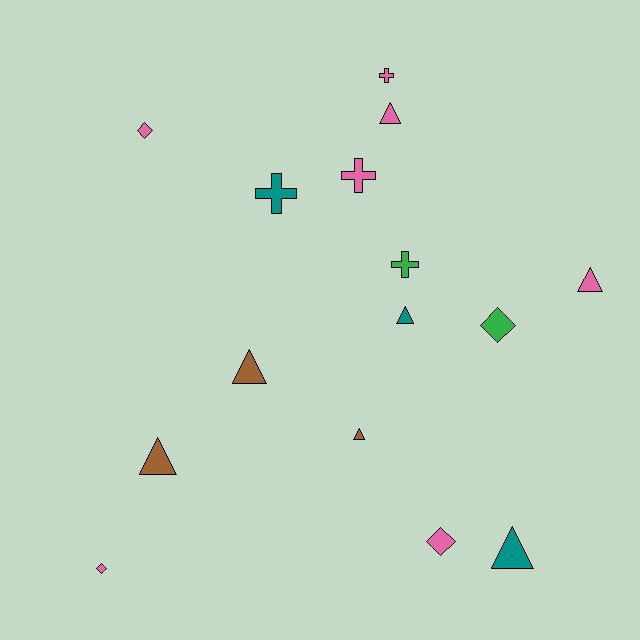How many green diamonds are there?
There is 1 green diamond.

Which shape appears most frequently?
Triangle, with 7 objects.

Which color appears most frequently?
Pink, with 7 objects.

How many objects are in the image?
There are 15 objects.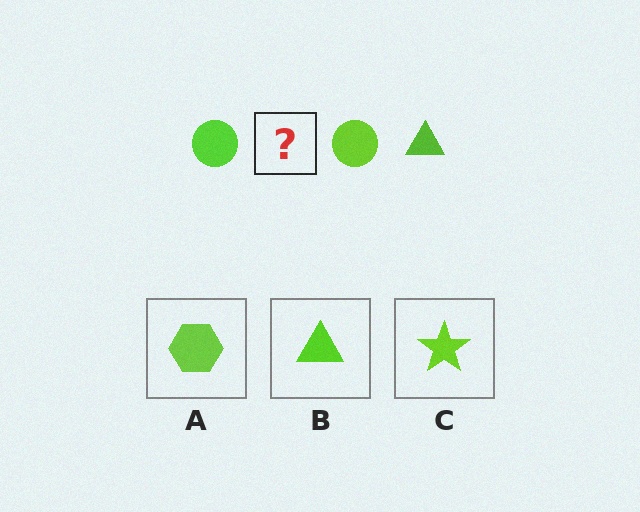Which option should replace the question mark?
Option B.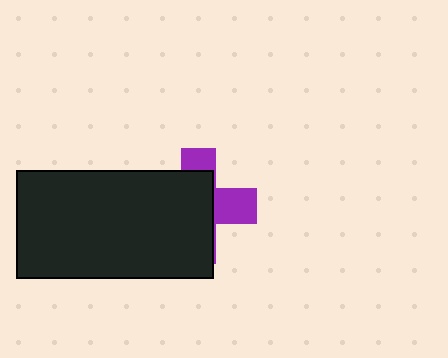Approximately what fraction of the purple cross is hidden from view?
Roughly 65% of the purple cross is hidden behind the black rectangle.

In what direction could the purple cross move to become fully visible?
The purple cross could move right. That would shift it out from behind the black rectangle entirely.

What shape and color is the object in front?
The object in front is a black rectangle.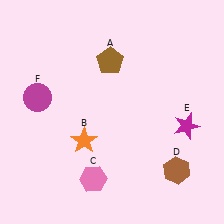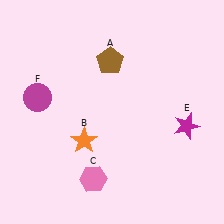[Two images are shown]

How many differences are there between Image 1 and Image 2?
There is 1 difference between the two images.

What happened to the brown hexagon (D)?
The brown hexagon (D) was removed in Image 2. It was in the bottom-right area of Image 1.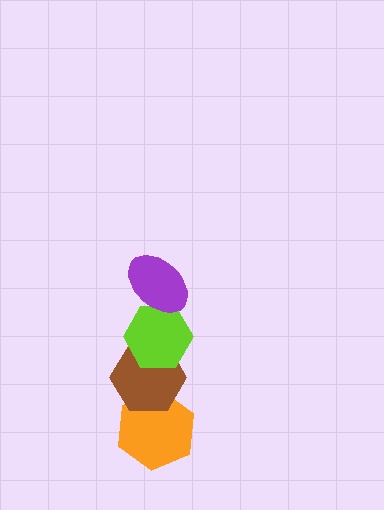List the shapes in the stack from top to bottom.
From top to bottom: the purple ellipse, the lime hexagon, the brown hexagon, the orange hexagon.